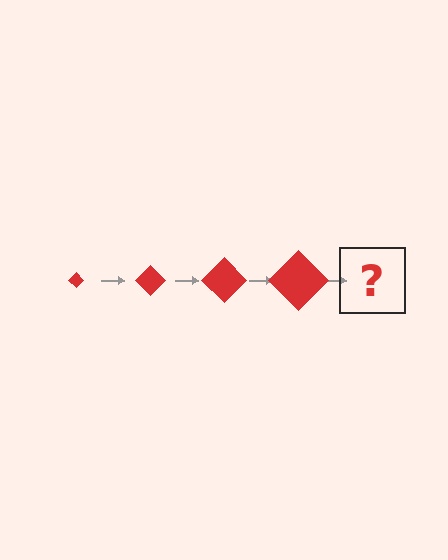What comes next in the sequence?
The next element should be a red diamond, larger than the previous one.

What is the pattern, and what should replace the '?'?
The pattern is that the diamond gets progressively larger each step. The '?' should be a red diamond, larger than the previous one.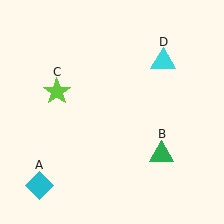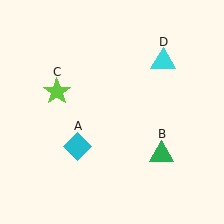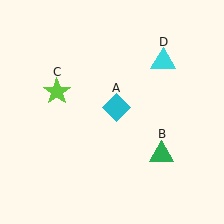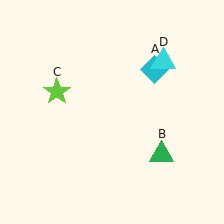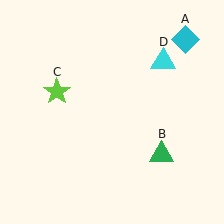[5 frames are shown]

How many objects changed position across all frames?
1 object changed position: cyan diamond (object A).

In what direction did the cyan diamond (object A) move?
The cyan diamond (object A) moved up and to the right.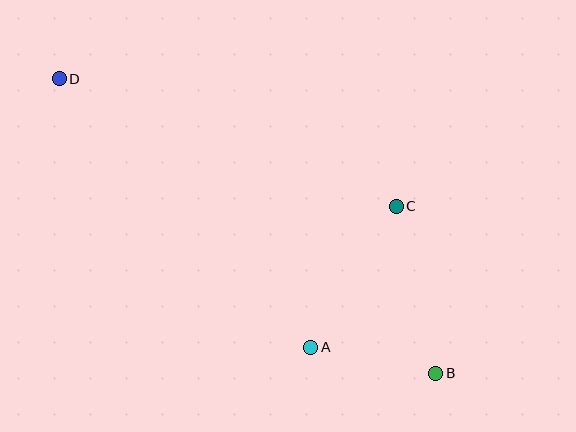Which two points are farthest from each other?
Points B and D are farthest from each other.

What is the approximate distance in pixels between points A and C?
The distance between A and C is approximately 165 pixels.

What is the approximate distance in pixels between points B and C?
The distance between B and C is approximately 171 pixels.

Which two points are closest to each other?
Points A and B are closest to each other.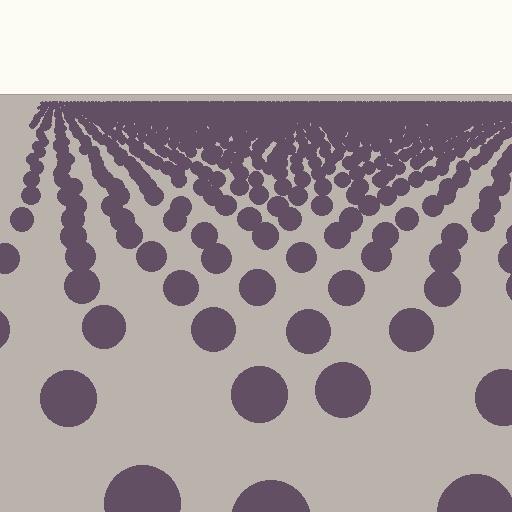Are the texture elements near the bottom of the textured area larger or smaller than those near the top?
Larger. Near the bottom, elements are closer to the viewer and appear at a bigger on-screen size.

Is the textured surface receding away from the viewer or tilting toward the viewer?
The surface is receding away from the viewer. Texture elements get smaller and denser toward the top.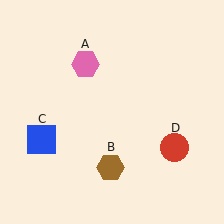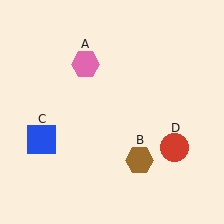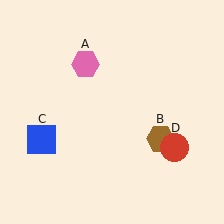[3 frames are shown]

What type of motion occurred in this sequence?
The brown hexagon (object B) rotated counterclockwise around the center of the scene.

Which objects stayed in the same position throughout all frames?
Pink hexagon (object A) and blue square (object C) and red circle (object D) remained stationary.